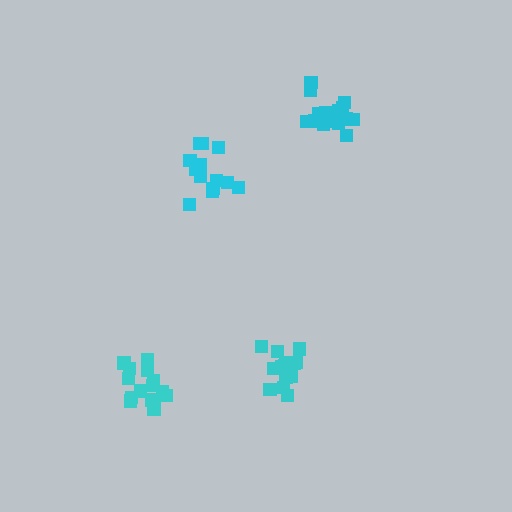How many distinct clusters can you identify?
There are 4 distinct clusters.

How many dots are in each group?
Group 1: 15 dots, Group 2: 14 dots, Group 3: 18 dots, Group 4: 13 dots (60 total).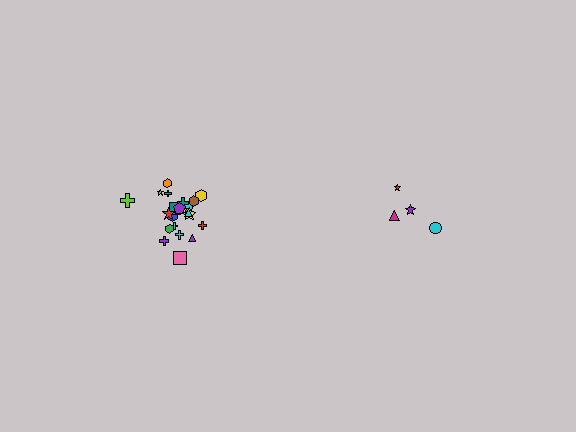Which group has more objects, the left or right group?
The left group.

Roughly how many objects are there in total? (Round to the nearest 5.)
Roughly 25 objects in total.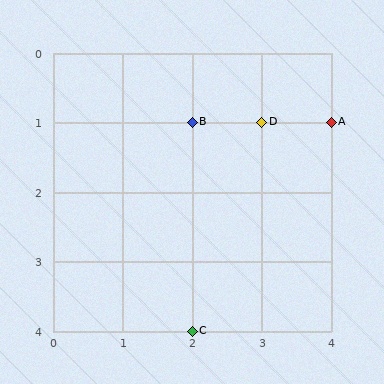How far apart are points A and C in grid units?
Points A and C are 2 columns and 3 rows apart (about 3.6 grid units diagonally).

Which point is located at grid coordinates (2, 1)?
Point B is at (2, 1).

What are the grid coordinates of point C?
Point C is at grid coordinates (2, 4).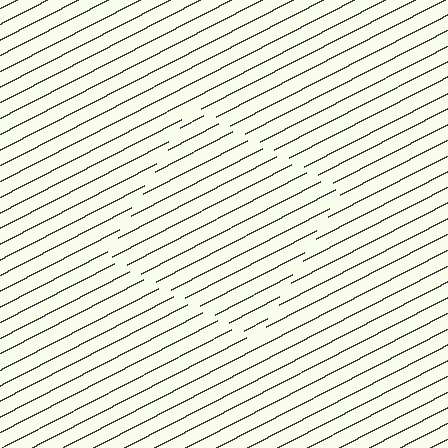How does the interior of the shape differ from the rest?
The interior of the shape contains the same grating, shifted by half a period — the contour is defined by the phase discontinuity where line-ends from the inner and outer gratings abut.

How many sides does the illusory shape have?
4 sides — the line-ends trace a square.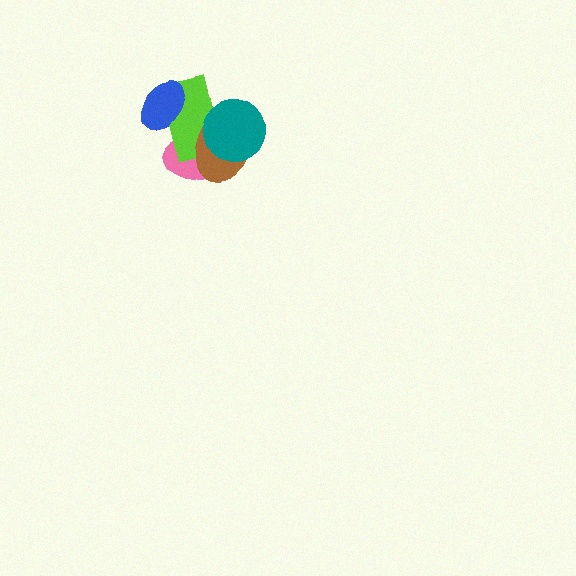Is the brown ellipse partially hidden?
Yes, it is partially covered by another shape.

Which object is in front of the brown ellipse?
The teal circle is in front of the brown ellipse.